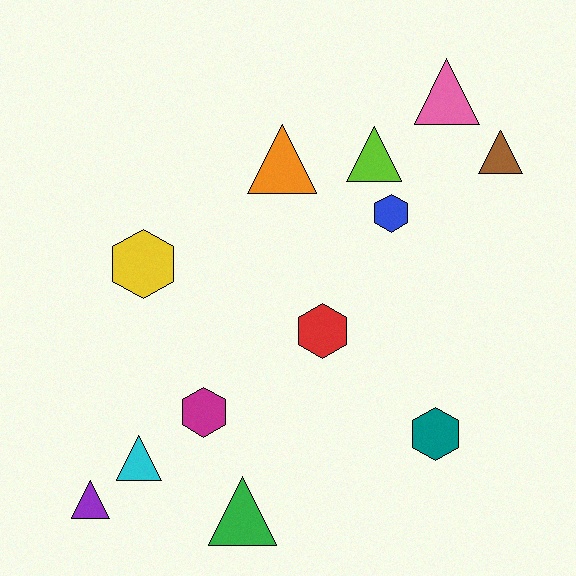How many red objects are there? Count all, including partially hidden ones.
There is 1 red object.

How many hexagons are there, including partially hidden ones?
There are 5 hexagons.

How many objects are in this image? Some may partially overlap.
There are 12 objects.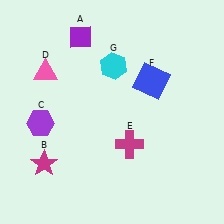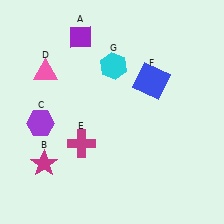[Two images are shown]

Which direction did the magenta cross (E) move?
The magenta cross (E) moved left.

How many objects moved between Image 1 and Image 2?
1 object moved between the two images.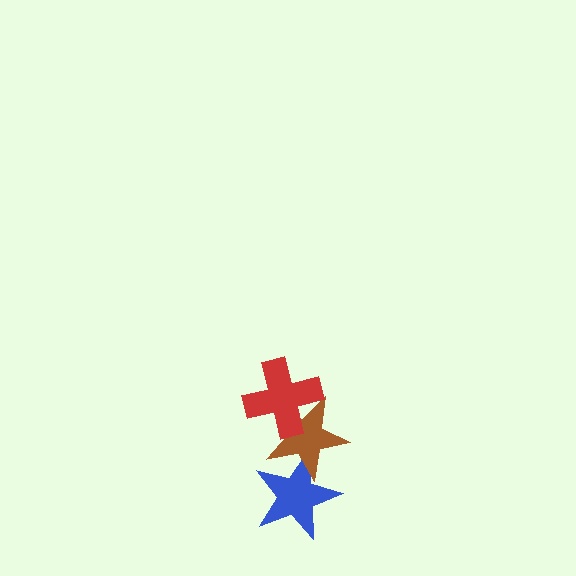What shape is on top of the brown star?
The red cross is on top of the brown star.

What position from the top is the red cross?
The red cross is 1st from the top.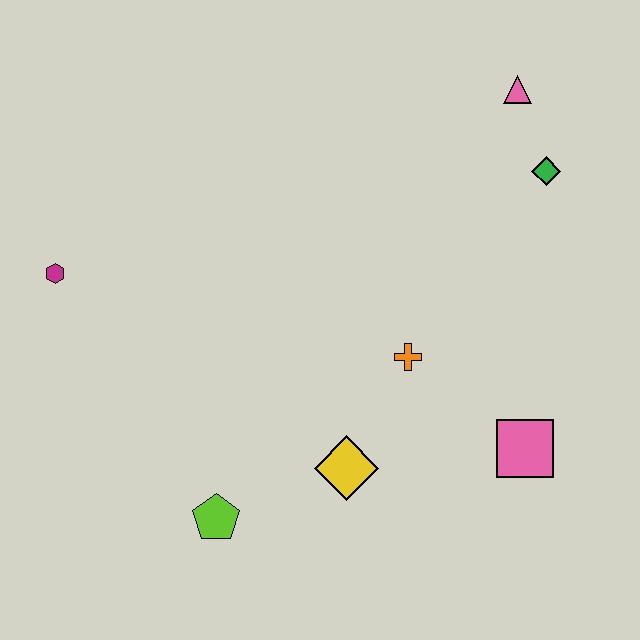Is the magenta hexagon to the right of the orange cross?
No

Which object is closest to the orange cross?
The yellow diamond is closest to the orange cross.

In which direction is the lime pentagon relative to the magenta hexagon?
The lime pentagon is below the magenta hexagon.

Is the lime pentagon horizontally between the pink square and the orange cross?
No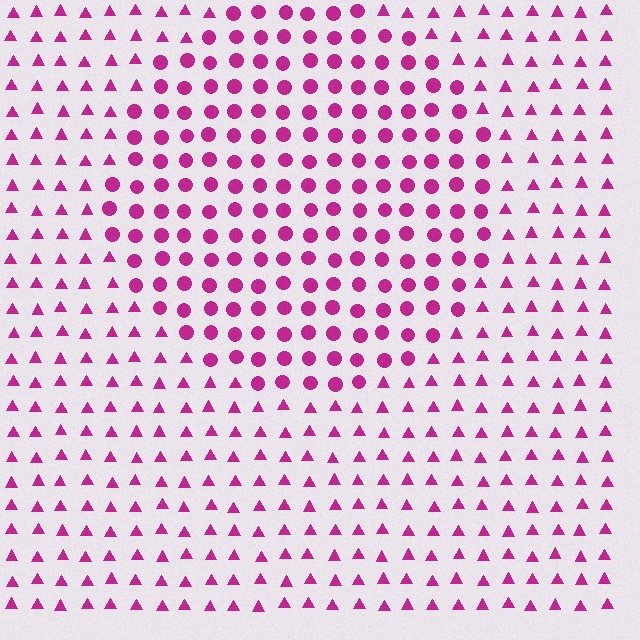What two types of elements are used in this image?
The image uses circles inside the circle region and triangles outside it.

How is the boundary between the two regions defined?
The boundary is defined by a change in element shape: circles inside vs. triangles outside. All elements share the same color and spacing.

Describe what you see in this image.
The image is filled with small magenta elements arranged in a uniform grid. A circle-shaped region contains circles, while the surrounding area contains triangles. The boundary is defined purely by the change in element shape.